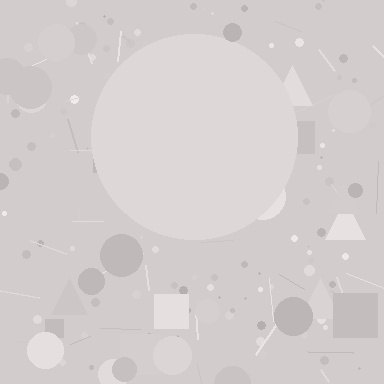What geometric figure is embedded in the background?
A circle is embedded in the background.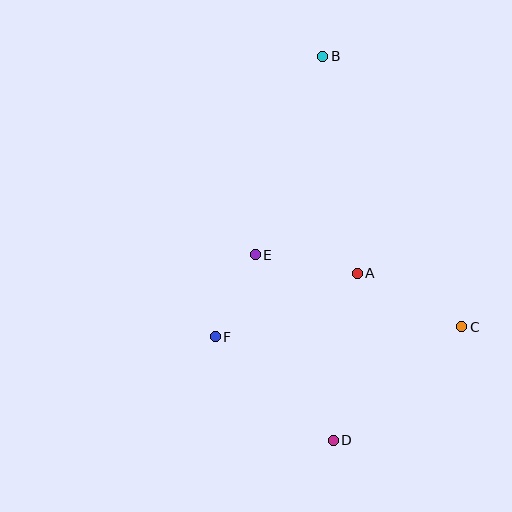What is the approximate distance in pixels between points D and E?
The distance between D and E is approximately 201 pixels.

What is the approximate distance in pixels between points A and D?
The distance between A and D is approximately 169 pixels.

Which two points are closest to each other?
Points E and F are closest to each other.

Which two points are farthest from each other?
Points B and D are farthest from each other.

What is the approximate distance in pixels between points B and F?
The distance between B and F is approximately 301 pixels.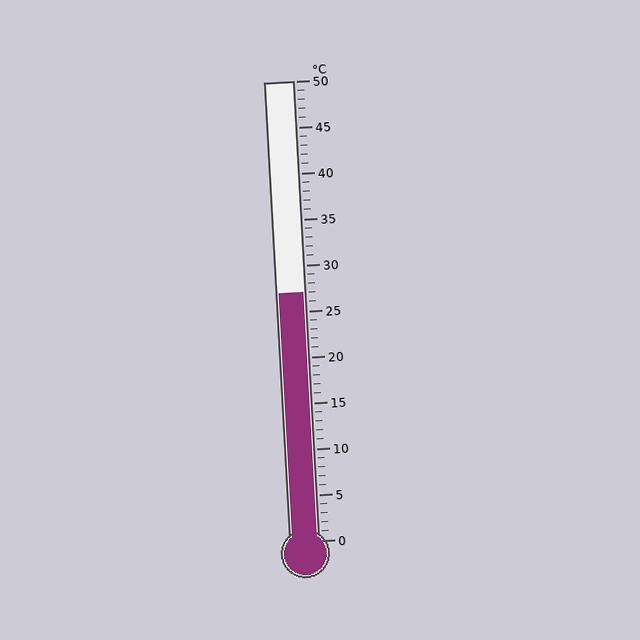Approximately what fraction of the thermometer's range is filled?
The thermometer is filled to approximately 55% of its range.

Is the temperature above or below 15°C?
The temperature is above 15°C.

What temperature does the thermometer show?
The thermometer shows approximately 27°C.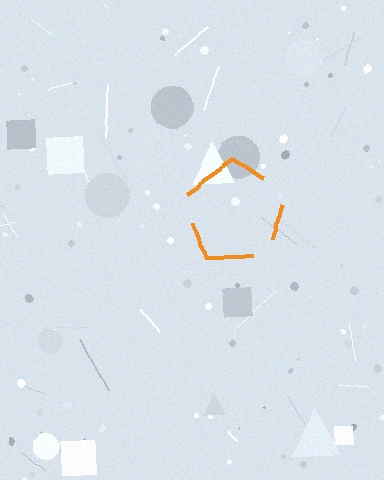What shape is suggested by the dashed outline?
The dashed outline suggests a pentagon.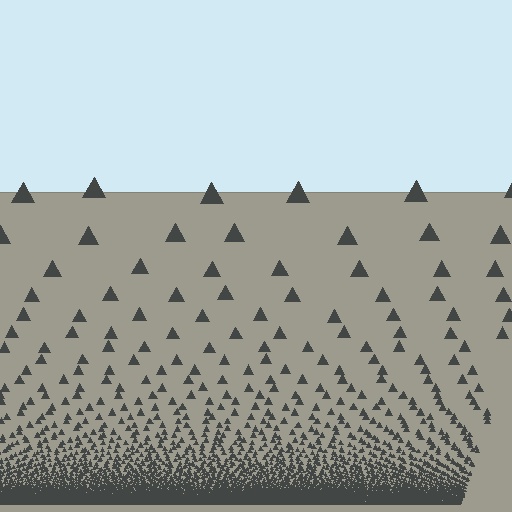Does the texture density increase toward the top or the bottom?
Density increases toward the bottom.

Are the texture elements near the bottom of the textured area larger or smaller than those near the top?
Smaller. The gradient is inverted — elements near the bottom are smaller and denser.